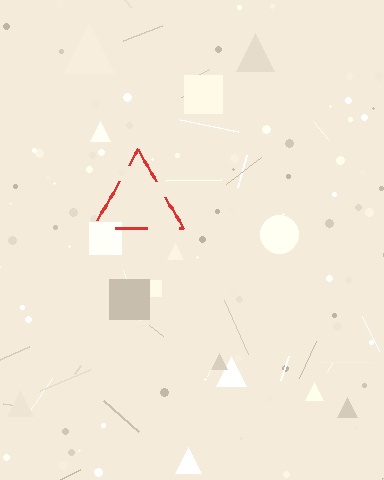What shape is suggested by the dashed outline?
The dashed outline suggests a triangle.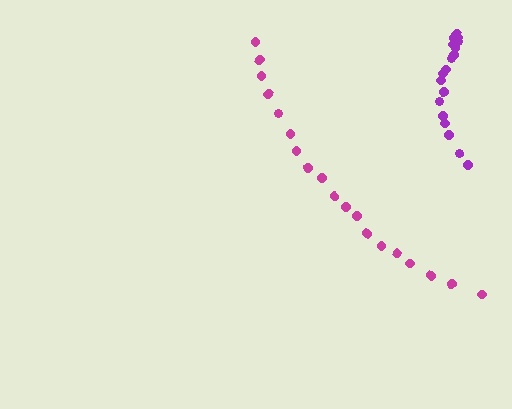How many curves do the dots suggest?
There are 2 distinct paths.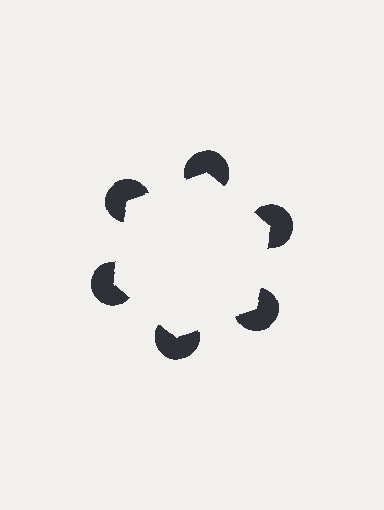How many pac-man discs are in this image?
There are 6 — one at each vertex of the illusory hexagon.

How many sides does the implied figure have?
6 sides.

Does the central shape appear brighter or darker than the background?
It typically appears slightly brighter than the background, even though no actual brightness change is drawn.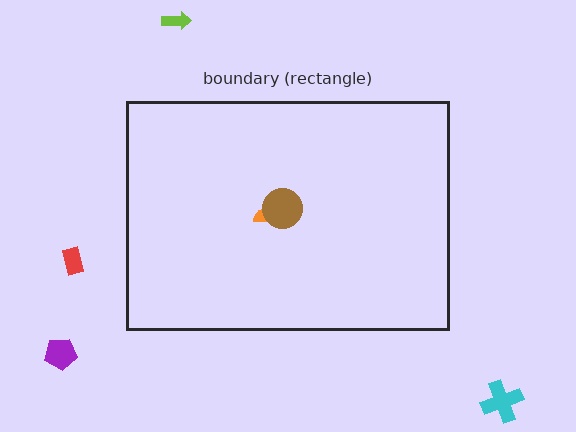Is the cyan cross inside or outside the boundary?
Outside.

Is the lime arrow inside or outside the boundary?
Outside.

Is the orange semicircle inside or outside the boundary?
Inside.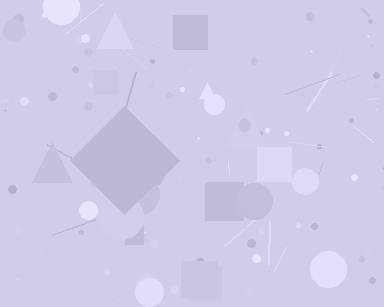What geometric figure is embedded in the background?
A diamond is embedded in the background.